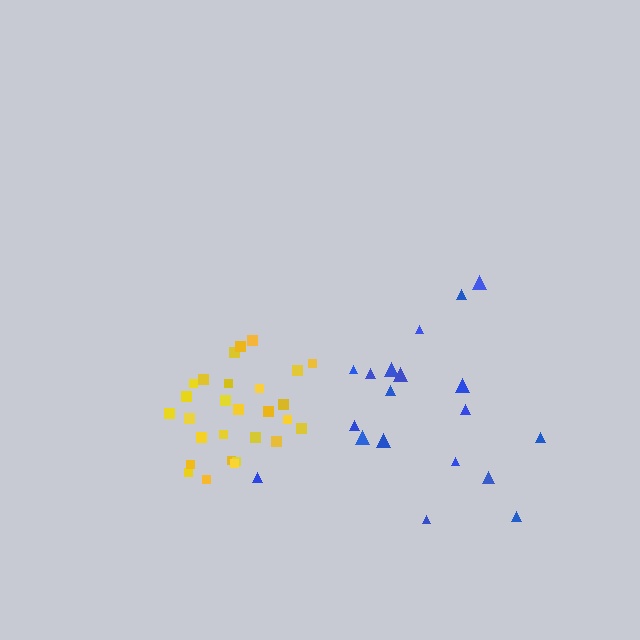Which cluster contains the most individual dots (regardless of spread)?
Yellow (28).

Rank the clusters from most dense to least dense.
yellow, blue.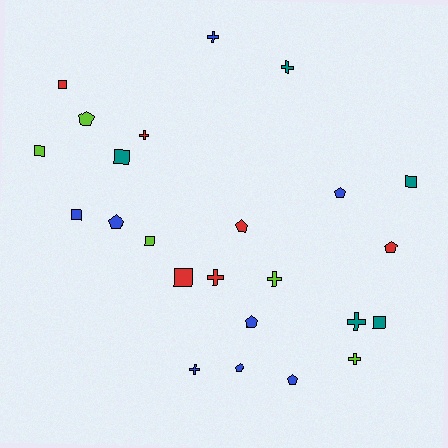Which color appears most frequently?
Blue, with 8 objects.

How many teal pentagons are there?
There are no teal pentagons.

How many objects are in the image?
There are 24 objects.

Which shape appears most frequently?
Square, with 8 objects.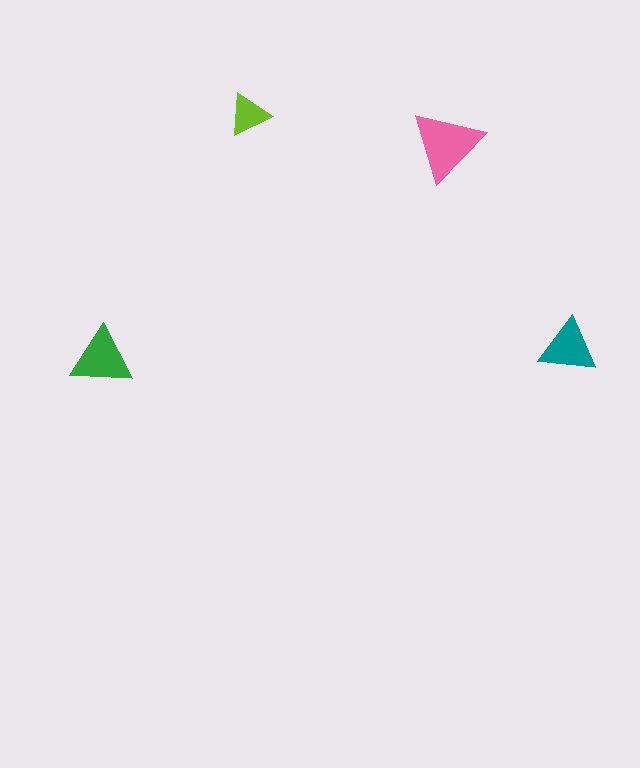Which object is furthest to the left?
The green triangle is leftmost.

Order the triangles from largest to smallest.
the pink one, the green one, the teal one, the lime one.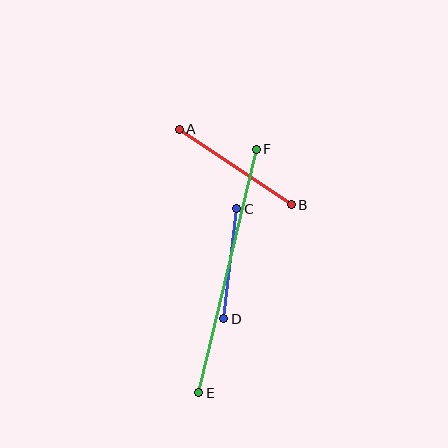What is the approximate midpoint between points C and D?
The midpoint is at approximately (230, 264) pixels.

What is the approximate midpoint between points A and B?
The midpoint is at approximately (235, 167) pixels.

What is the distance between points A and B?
The distance is approximately 135 pixels.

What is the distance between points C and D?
The distance is approximately 111 pixels.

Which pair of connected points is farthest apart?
Points E and F are farthest apart.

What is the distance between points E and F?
The distance is approximately 250 pixels.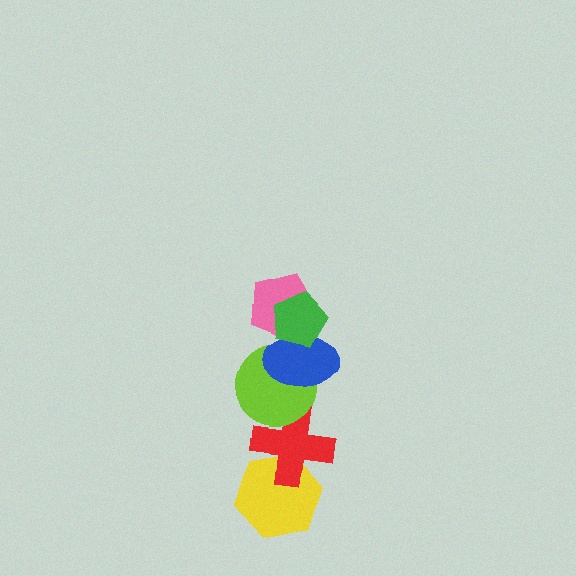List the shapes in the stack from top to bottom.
From top to bottom: the green pentagon, the pink pentagon, the blue ellipse, the lime circle, the red cross, the yellow hexagon.